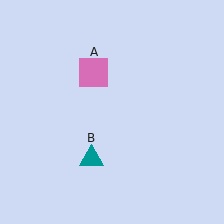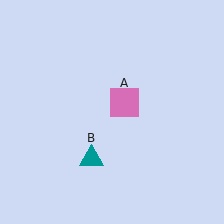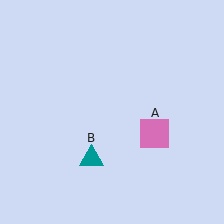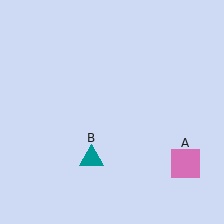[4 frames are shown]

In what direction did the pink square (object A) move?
The pink square (object A) moved down and to the right.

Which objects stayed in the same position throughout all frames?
Teal triangle (object B) remained stationary.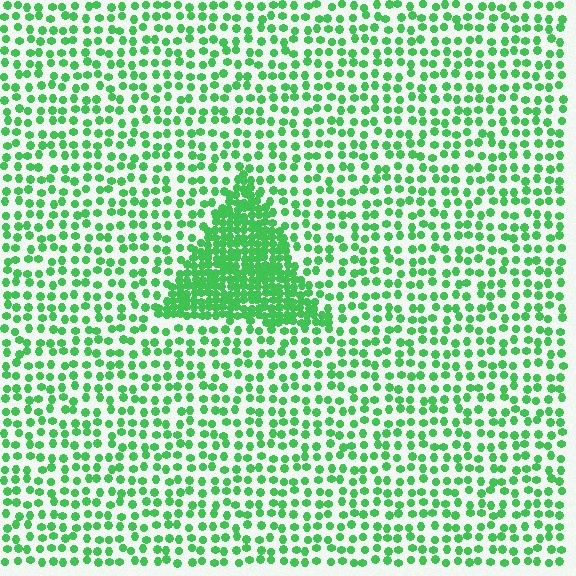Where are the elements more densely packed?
The elements are more densely packed inside the triangle boundary.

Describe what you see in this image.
The image contains small green elements arranged at two different densities. A triangle-shaped region is visible where the elements are more densely packed than the surrounding area.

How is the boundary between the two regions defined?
The boundary is defined by a change in element density (approximately 2.7x ratio). All elements are the same color, size, and shape.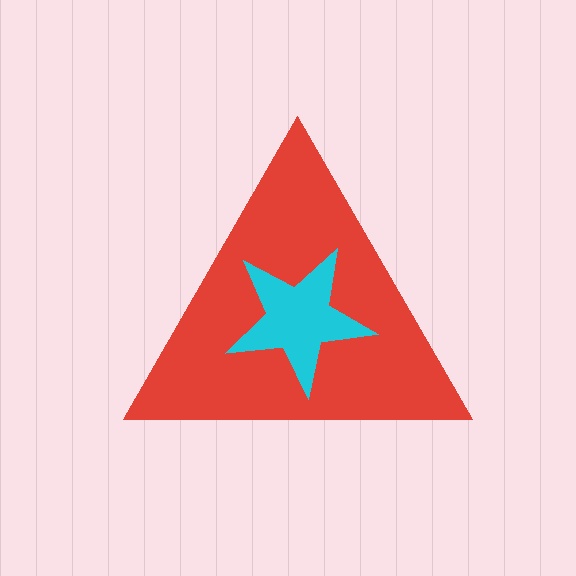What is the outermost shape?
The red triangle.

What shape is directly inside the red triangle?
The cyan star.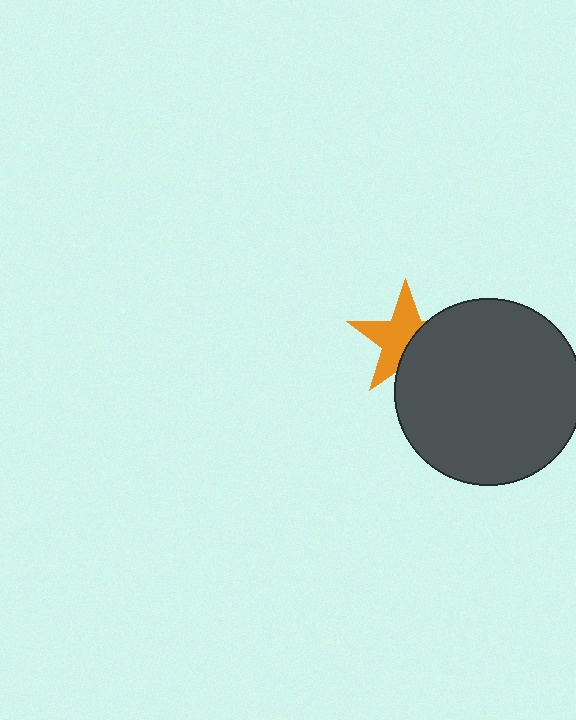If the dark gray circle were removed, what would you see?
You would see the complete orange star.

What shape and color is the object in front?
The object in front is a dark gray circle.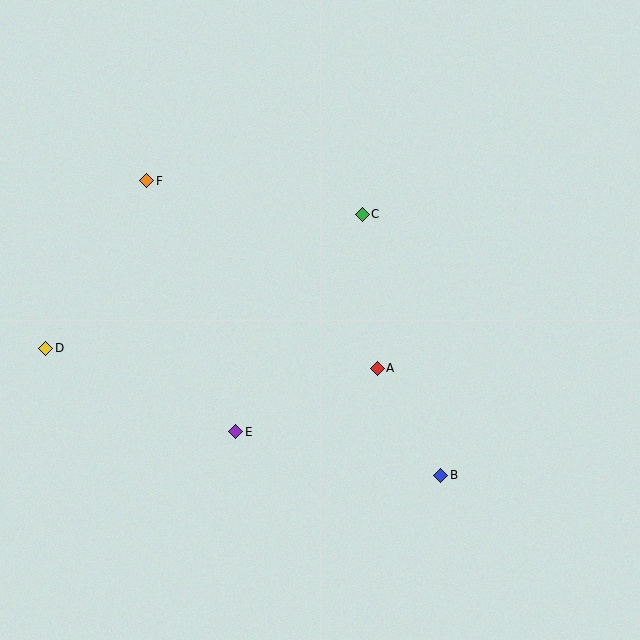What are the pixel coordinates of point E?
Point E is at (236, 432).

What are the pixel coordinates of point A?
Point A is at (377, 368).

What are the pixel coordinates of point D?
Point D is at (46, 348).